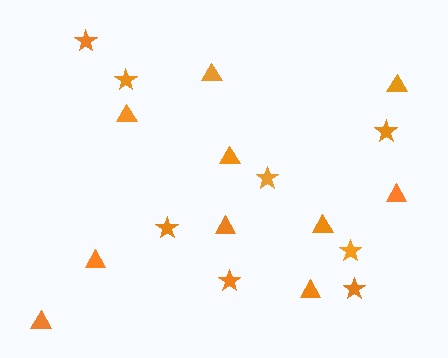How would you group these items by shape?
There are 2 groups: one group of stars (8) and one group of triangles (10).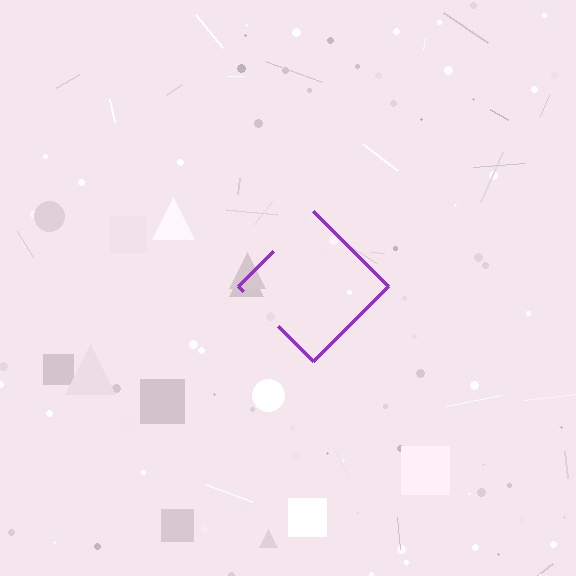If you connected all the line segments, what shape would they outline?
They would outline a diamond.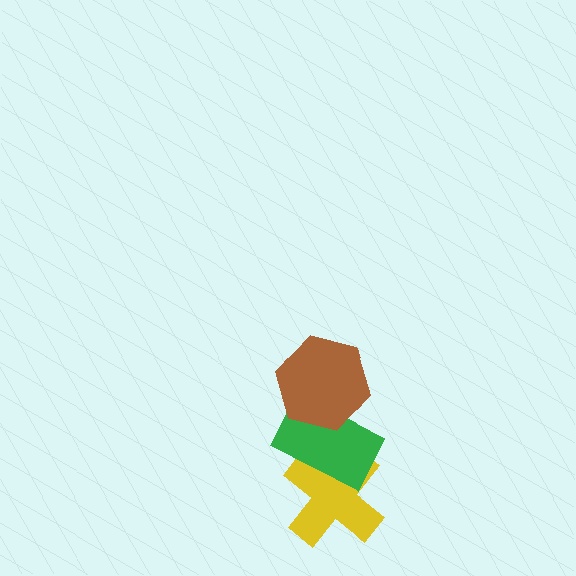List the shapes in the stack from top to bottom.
From top to bottom: the brown hexagon, the green rectangle, the yellow cross.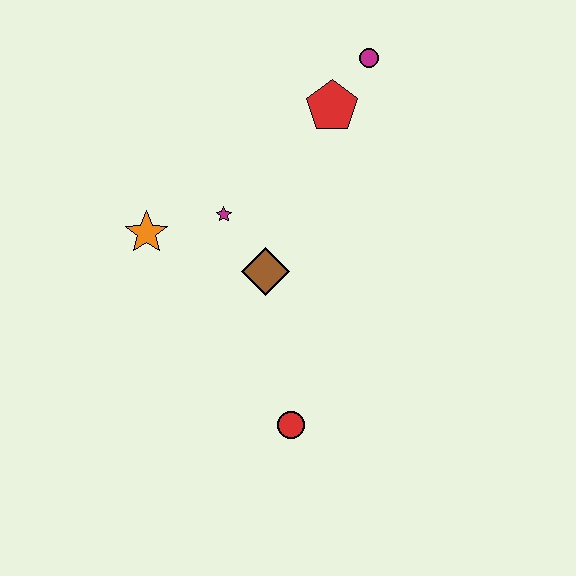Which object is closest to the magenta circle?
The red pentagon is closest to the magenta circle.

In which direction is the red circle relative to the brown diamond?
The red circle is below the brown diamond.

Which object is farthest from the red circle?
The magenta circle is farthest from the red circle.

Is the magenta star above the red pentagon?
No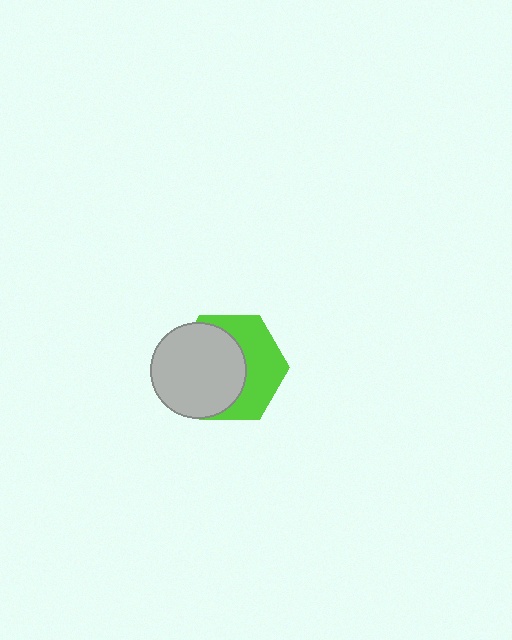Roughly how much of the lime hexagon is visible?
About half of it is visible (roughly 45%).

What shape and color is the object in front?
The object in front is a light gray circle.